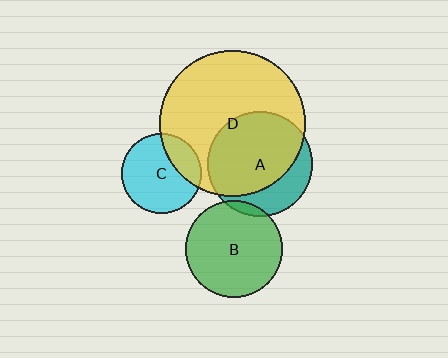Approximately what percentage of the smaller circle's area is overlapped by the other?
Approximately 25%.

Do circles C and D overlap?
Yes.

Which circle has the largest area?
Circle D (yellow).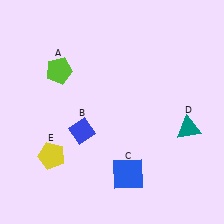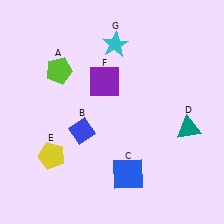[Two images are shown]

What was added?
A purple square (F), a cyan star (G) were added in Image 2.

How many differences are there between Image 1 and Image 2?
There are 2 differences between the two images.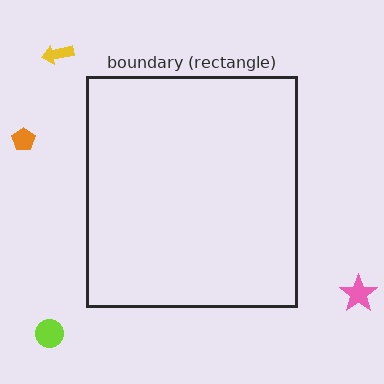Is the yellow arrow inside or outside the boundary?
Outside.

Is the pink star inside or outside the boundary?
Outside.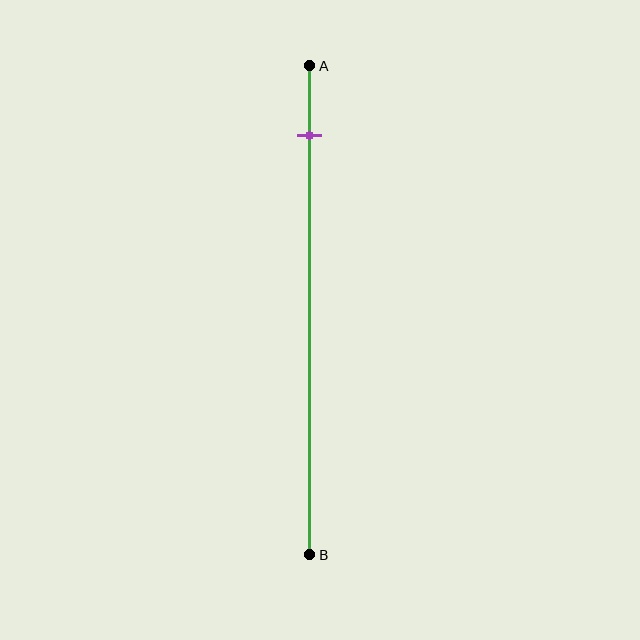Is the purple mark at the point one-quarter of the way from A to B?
No, the mark is at about 15% from A, not at the 25% one-quarter point.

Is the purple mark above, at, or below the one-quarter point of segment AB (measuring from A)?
The purple mark is above the one-quarter point of segment AB.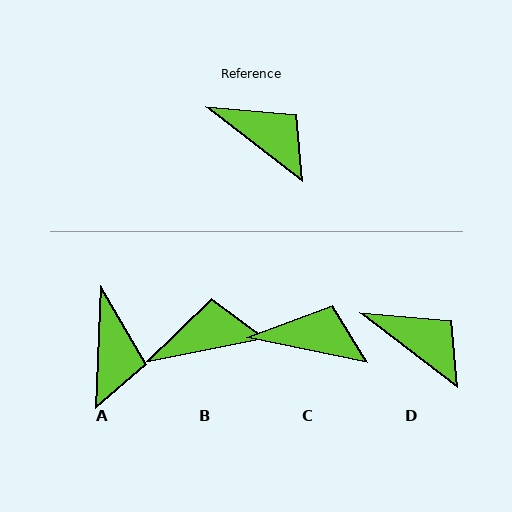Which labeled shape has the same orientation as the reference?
D.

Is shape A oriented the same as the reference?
No, it is off by about 55 degrees.